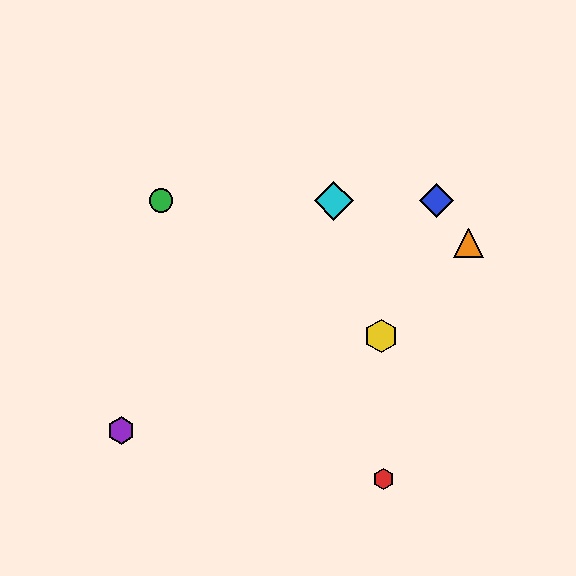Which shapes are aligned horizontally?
The blue diamond, the green circle, the cyan diamond are aligned horizontally.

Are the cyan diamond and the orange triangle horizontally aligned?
No, the cyan diamond is at y≈201 and the orange triangle is at y≈243.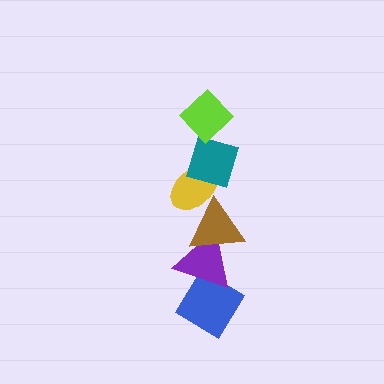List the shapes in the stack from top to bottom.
From top to bottom: the lime diamond, the teal square, the yellow ellipse, the brown triangle, the purple triangle, the blue diamond.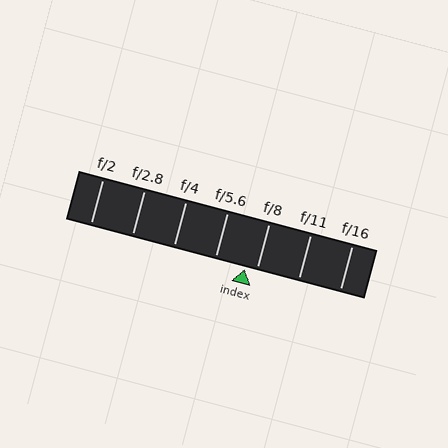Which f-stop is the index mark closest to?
The index mark is closest to f/8.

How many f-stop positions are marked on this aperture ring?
There are 7 f-stop positions marked.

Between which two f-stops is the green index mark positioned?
The index mark is between f/5.6 and f/8.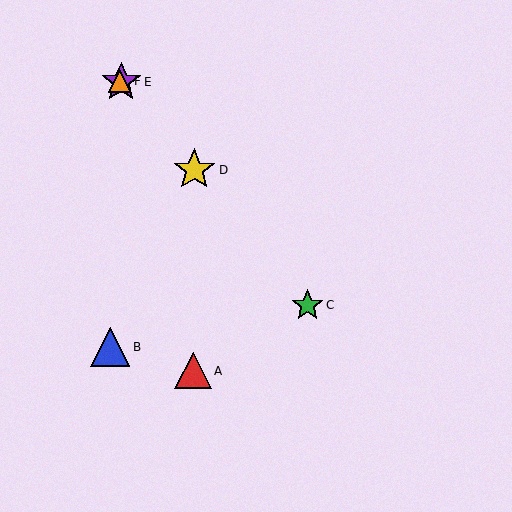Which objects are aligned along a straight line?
Objects C, D, E, F are aligned along a straight line.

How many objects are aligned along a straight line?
4 objects (C, D, E, F) are aligned along a straight line.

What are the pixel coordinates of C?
Object C is at (308, 305).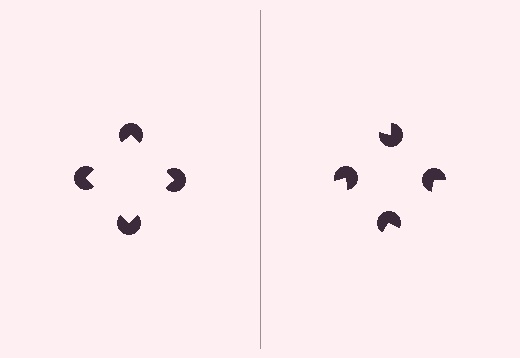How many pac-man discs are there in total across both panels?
8 — 4 on each side.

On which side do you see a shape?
An illusory square appears on the left side. On the right side the wedge cuts are rotated, so no coherent shape forms.